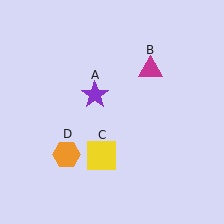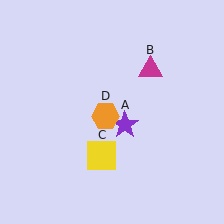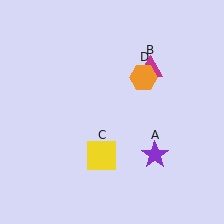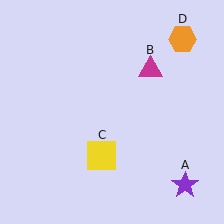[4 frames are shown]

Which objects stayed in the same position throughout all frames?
Magenta triangle (object B) and yellow square (object C) remained stationary.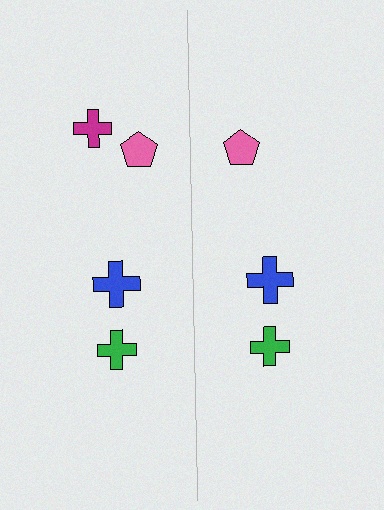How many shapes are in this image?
There are 7 shapes in this image.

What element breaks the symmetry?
A magenta cross is missing from the right side.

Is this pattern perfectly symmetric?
No, the pattern is not perfectly symmetric. A magenta cross is missing from the right side.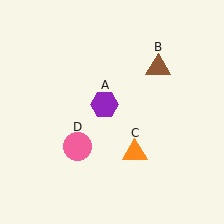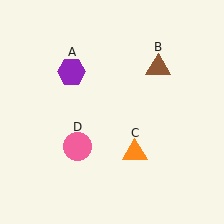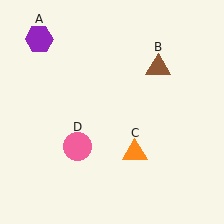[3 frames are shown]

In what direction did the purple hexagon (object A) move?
The purple hexagon (object A) moved up and to the left.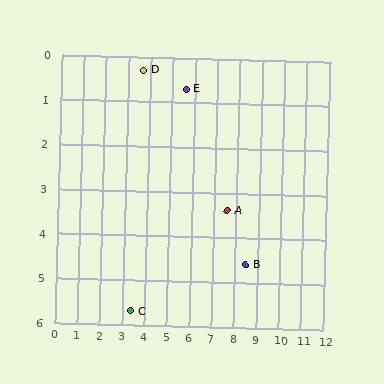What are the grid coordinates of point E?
Point E is at approximately (5.6, 0.7).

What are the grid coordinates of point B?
Point B is at approximately (8.5, 4.6).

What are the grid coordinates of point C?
Point C is at approximately (3.4, 5.7).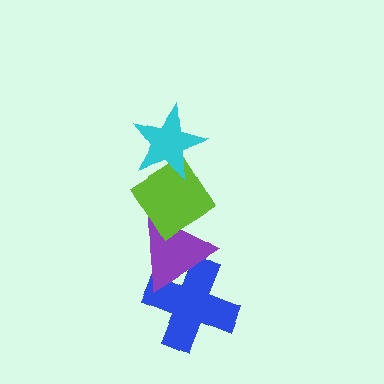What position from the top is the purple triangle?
The purple triangle is 3rd from the top.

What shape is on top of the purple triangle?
The lime diamond is on top of the purple triangle.